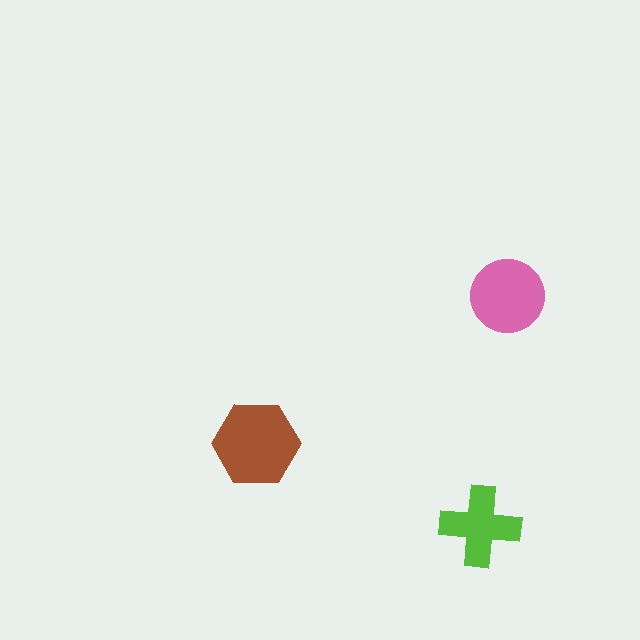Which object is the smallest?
The lime cross.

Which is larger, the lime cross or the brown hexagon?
The brown hexagon.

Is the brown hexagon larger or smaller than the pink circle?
Larger.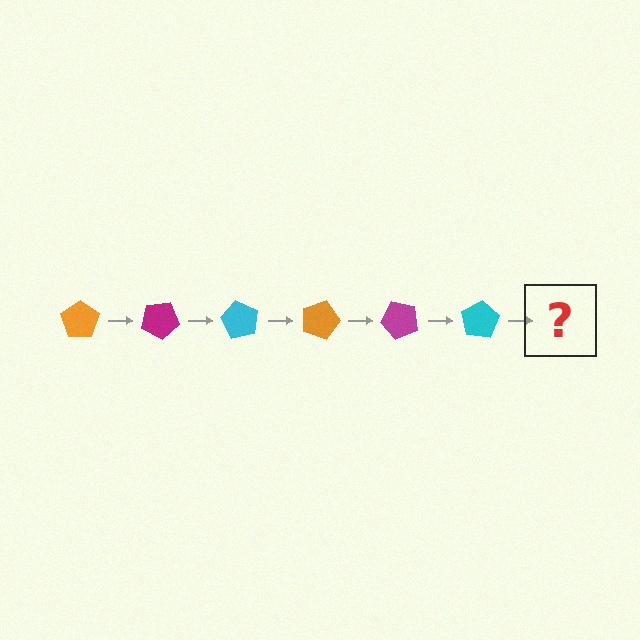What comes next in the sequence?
The next element should be an orange pentagon, rotated 180 degrees from the start.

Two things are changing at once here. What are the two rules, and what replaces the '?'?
The two rules are that it rotates 30 degrees each step and the color cycles through orange, magenta, and cyan. The '?' should be an orange pentagon, rotated 180 degrees from the start.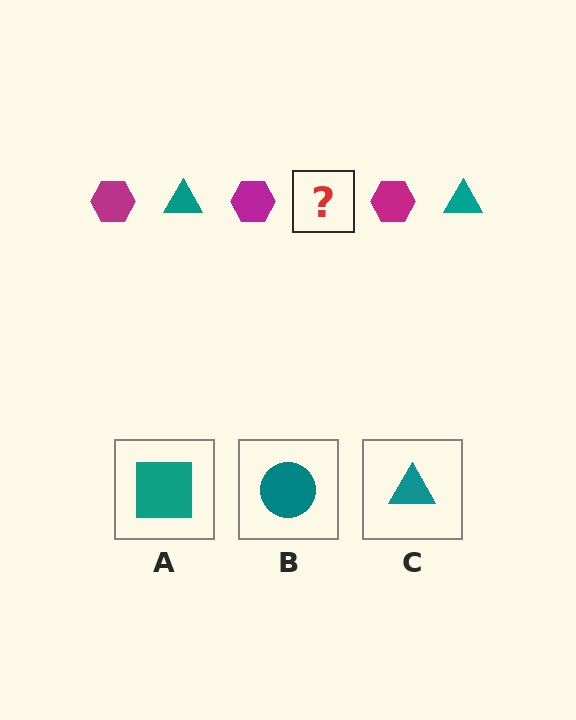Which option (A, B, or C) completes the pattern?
C.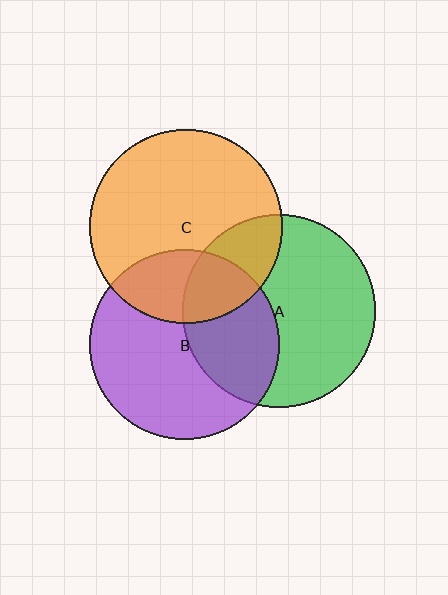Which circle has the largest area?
Circle C (orange).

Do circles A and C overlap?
Yes.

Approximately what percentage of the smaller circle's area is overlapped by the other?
Approximately 25%.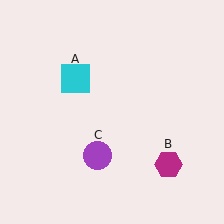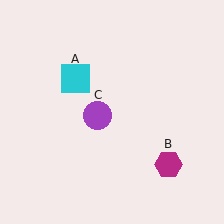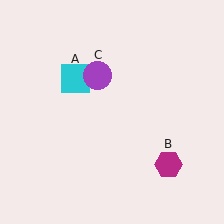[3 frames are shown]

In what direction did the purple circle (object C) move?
The purple circle (object C) moved up.